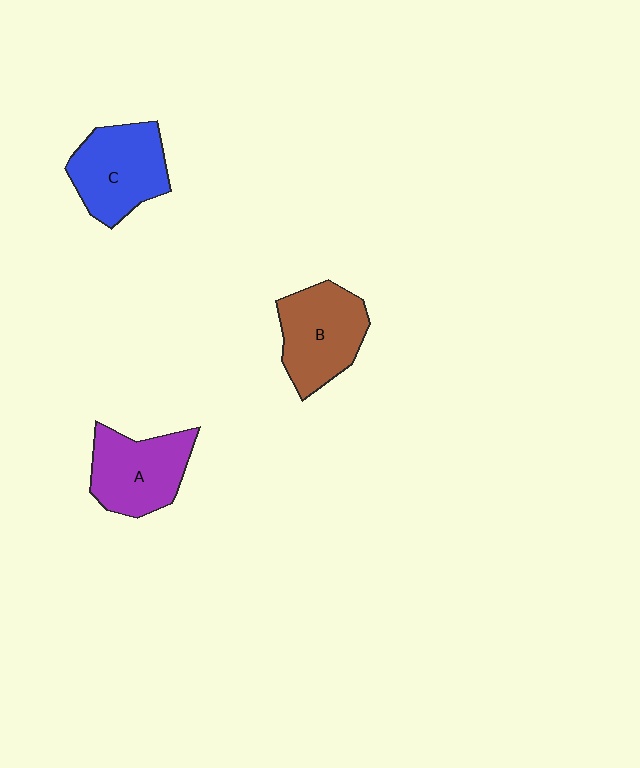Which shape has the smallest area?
Shape A (purple).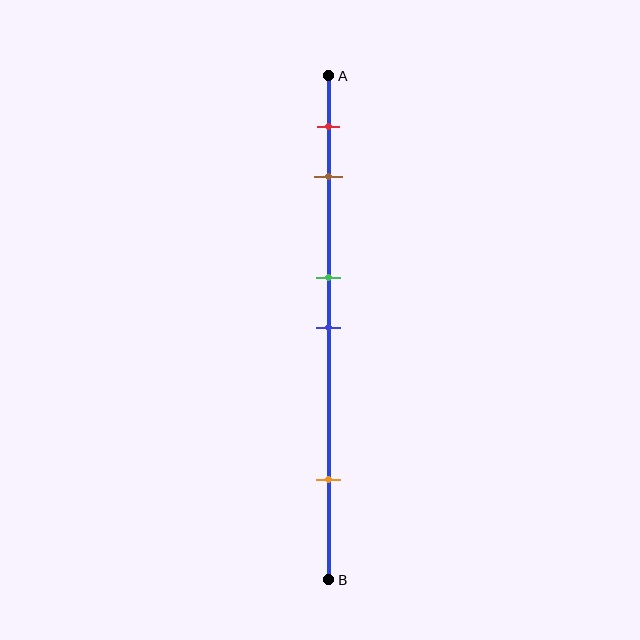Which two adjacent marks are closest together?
The green and blue marks are the closest adjacent pair.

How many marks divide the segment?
There are 5 marks dividing the segment.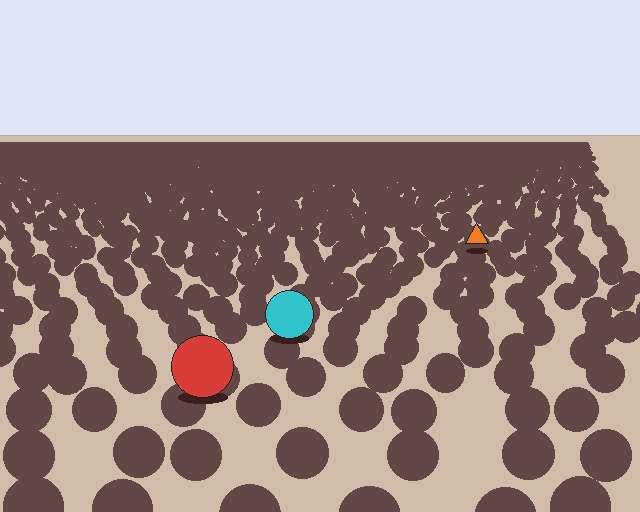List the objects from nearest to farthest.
From nearest to farthest: the red circle, the cyan circle, the orange triangle.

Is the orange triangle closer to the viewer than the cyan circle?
No. The cyan circle is closer — you can tell from the texture gradient: the ground texture is coarser near it.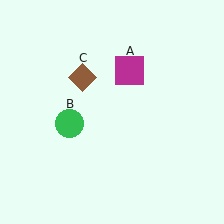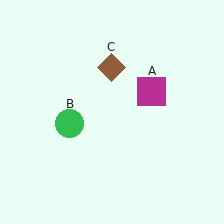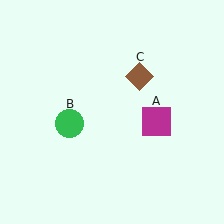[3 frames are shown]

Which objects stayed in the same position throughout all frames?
Green circle (object B) remained stationary.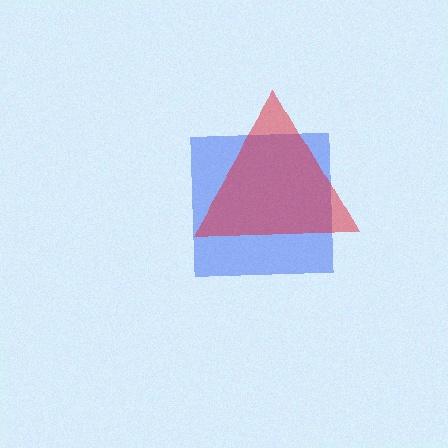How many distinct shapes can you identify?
There are 2 distinct shapes: a blue square, a red triangle.